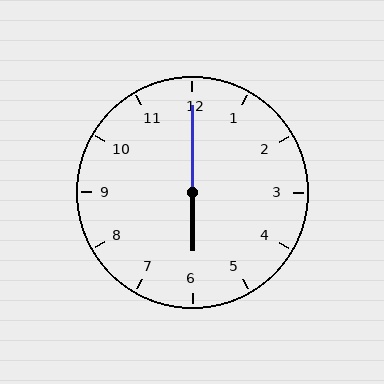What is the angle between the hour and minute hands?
Approximately 180 degrees.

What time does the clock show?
6:00.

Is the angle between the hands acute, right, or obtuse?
It is obtuse.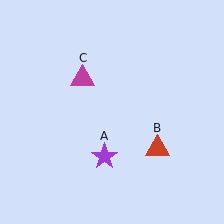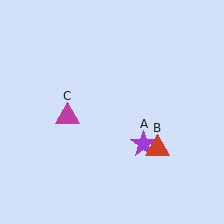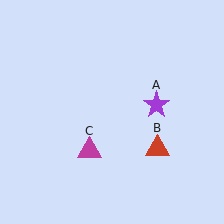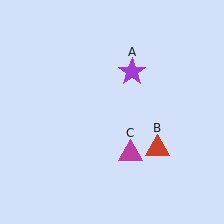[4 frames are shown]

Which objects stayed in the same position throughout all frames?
Red triangle (object B) remained stationary.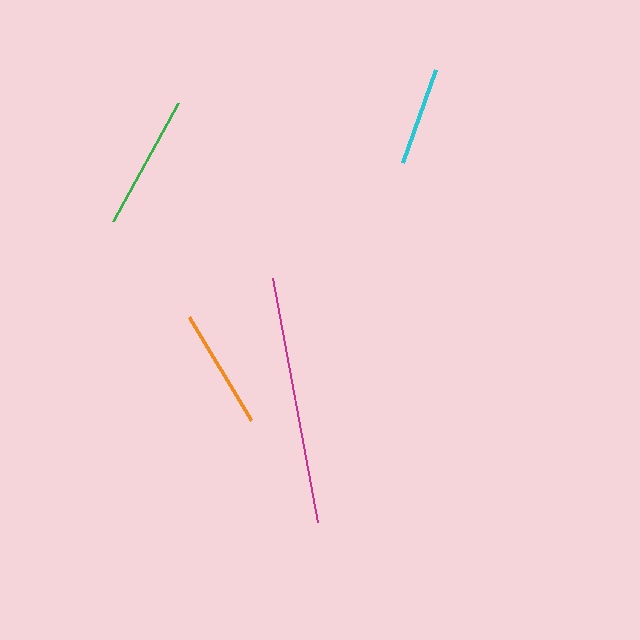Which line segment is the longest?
The magenta line is the longest at approximately 248 pixels.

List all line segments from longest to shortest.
From longest to shortest: magenta, green, orange, cyan.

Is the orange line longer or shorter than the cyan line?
The orange line is longer than the cyan line.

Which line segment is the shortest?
The cyan line is the shortest at approximately 99 pixels.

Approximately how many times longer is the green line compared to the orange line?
The green line is approximately 1.1 times the length of the orange line.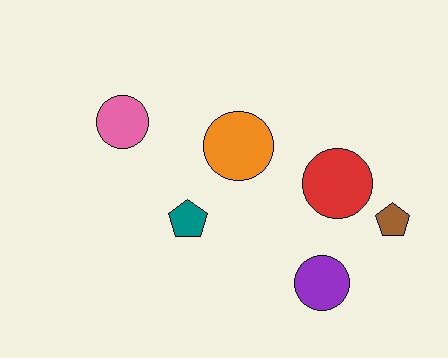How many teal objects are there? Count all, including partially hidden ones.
There is 1 teal object.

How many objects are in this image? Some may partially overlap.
There are 6 objects.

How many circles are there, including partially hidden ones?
There are 4 circles.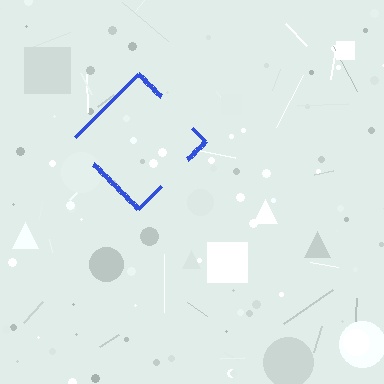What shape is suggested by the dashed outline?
The dashed outline suggests a diamond.